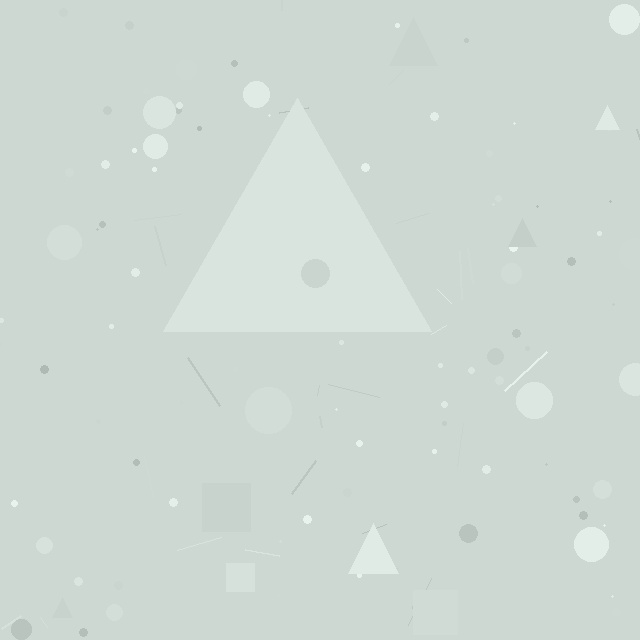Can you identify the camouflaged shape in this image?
The camouflaged shape is a triangle.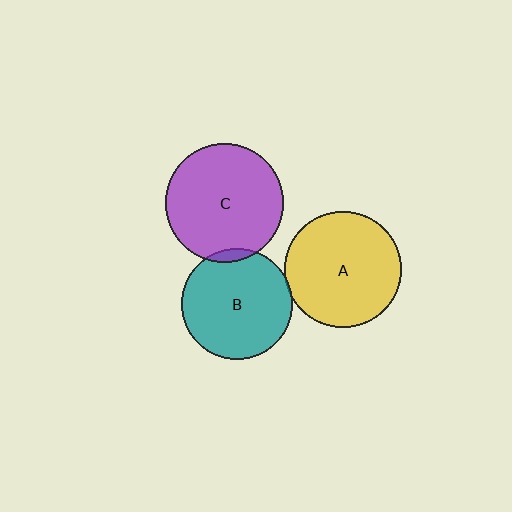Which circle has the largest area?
Circle C (purple).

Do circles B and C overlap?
Yes.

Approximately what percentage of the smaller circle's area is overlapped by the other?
Approximately 5%.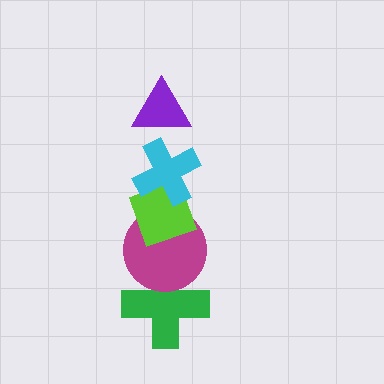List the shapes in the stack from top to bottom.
From top to bottom: the purple triangle, the cyan cross, the lime diamond, the magenta circle, the green cross.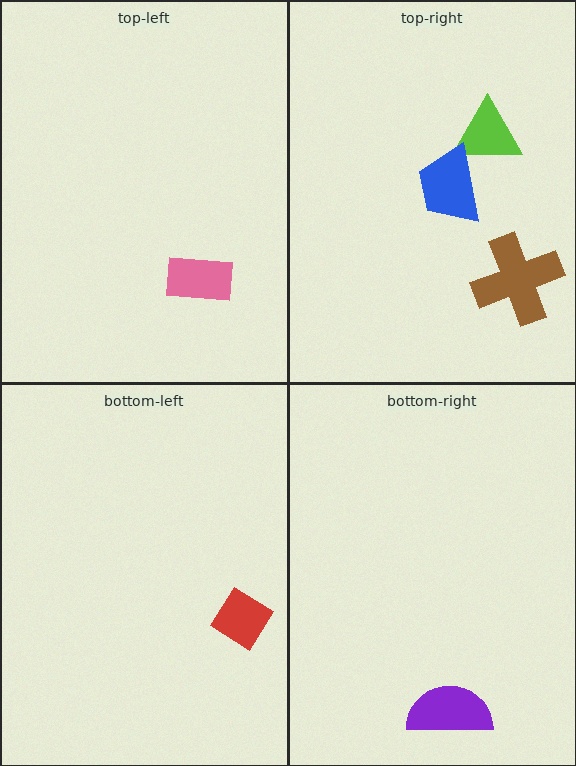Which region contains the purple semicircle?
The bottom-right region.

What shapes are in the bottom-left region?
The red diamond.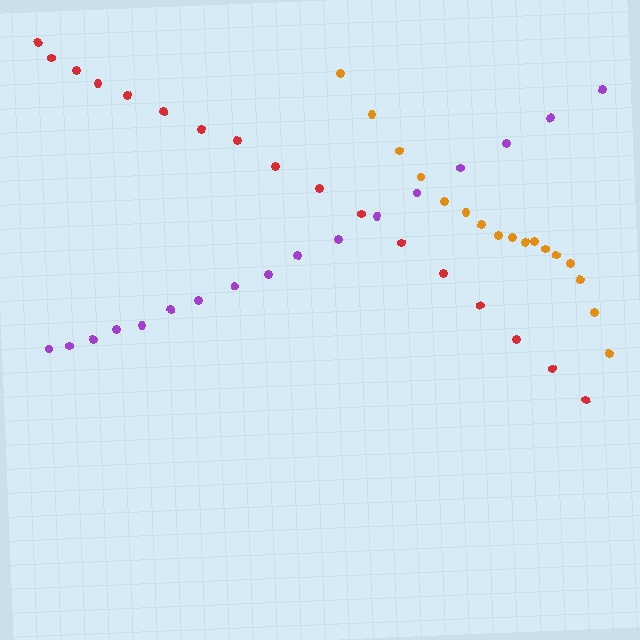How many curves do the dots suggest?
There are 3 distinct paths.